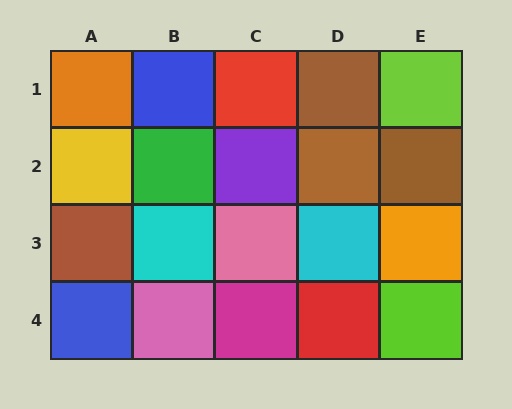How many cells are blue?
2 cells are blue.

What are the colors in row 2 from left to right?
Yellow, green, purple, brown, brown.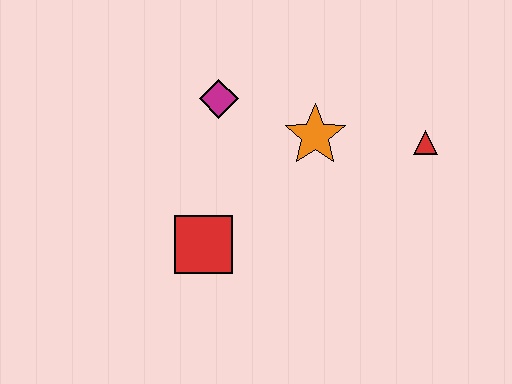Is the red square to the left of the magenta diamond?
Yes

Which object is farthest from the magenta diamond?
The red triangle is farthest from the magenta diamond.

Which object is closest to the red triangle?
The orange star is closest to the red triangle.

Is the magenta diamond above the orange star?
Yes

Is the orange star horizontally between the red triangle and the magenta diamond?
Yes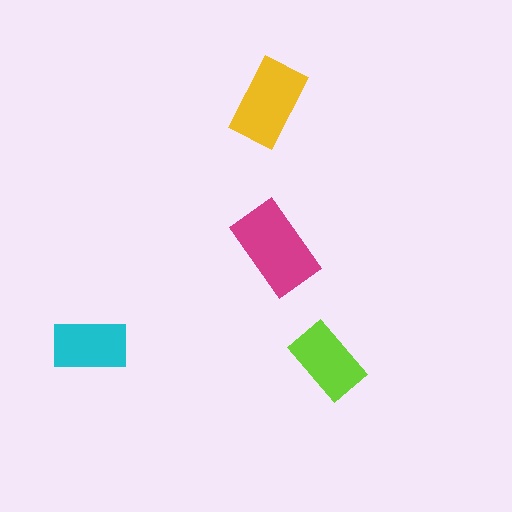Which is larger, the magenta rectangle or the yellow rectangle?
The magenta one.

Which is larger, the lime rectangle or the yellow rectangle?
The yellow one.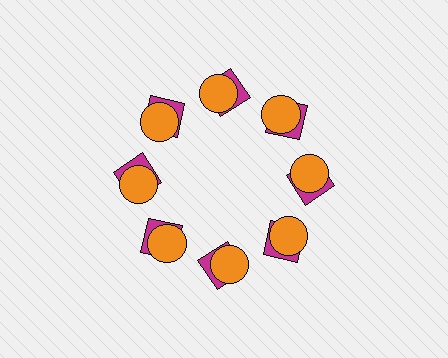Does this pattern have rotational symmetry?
Yes, this pattern has 8-fold rotational symmetry. It looks the same after rotating 45 degrees around the center.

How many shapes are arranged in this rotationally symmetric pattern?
There are 16 shapes, arranged in 8 groups of 2.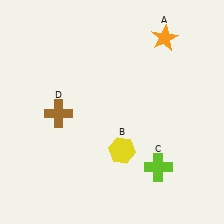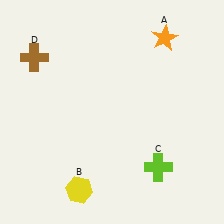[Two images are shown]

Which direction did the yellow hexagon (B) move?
The yellow hexagon (B) moved left.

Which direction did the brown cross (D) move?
The brown cross (D) moved up.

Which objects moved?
The objects that moved are: the yellow hexagon (B), the brown cross (D).